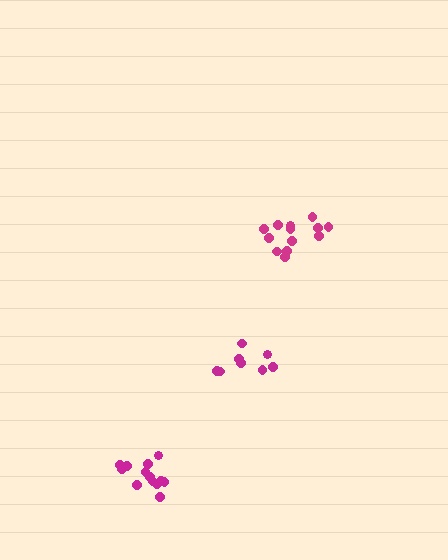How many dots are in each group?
Group 1: 8 dots, Group 2: 13 dots, Group 3: 13 dots (34 total).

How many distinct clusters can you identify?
There are 3 distinct clusters.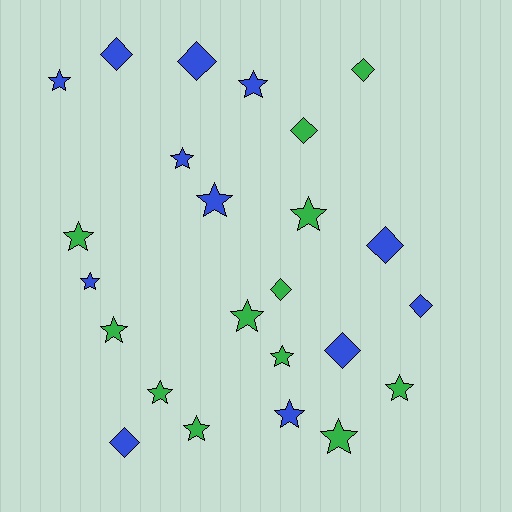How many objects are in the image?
There are 24 objects.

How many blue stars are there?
There are 6 blue stars.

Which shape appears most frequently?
Star, with 15 objects.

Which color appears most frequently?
Green, with 12 objects.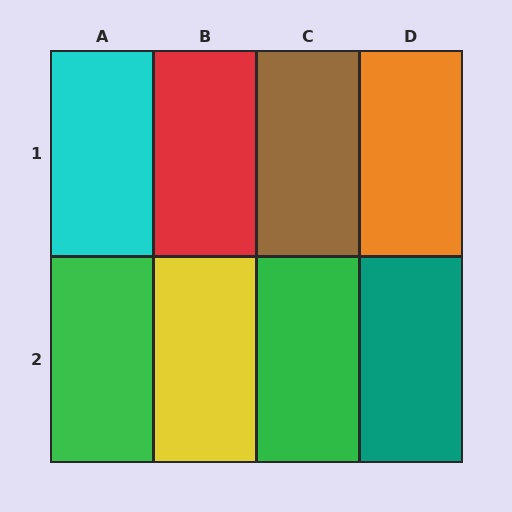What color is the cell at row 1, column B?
Red.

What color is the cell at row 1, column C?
Brown.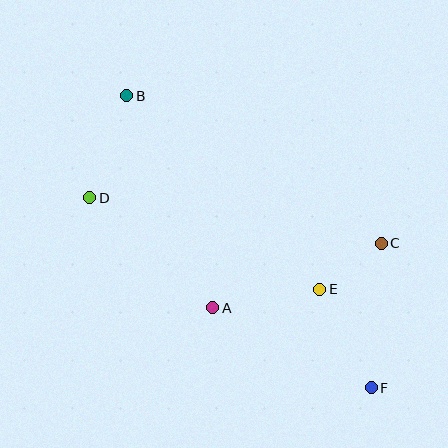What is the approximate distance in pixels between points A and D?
The distance between A and D is approximately 165 pixels.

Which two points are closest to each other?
Points C and E are closest to each other.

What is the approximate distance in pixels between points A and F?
The distance between A and F is approximately 178 pixels.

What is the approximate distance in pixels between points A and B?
The distance between A and B is approximately 229 pixels.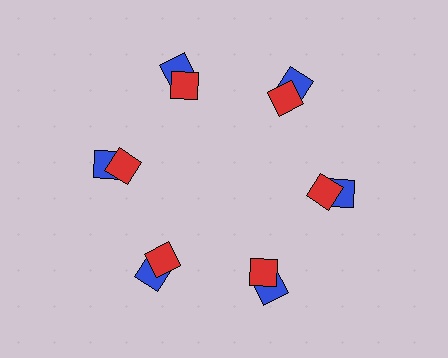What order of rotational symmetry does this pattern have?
This pattern has 6-fold rotational symmetry.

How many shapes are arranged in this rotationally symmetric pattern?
There are 12 shapes, arranged in 6 groups of 2.